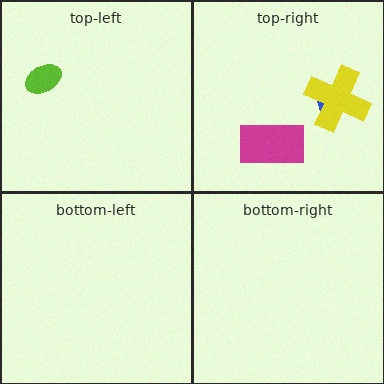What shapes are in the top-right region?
The blue triangle, the magenta rectangle, the yellow cross.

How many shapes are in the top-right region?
3.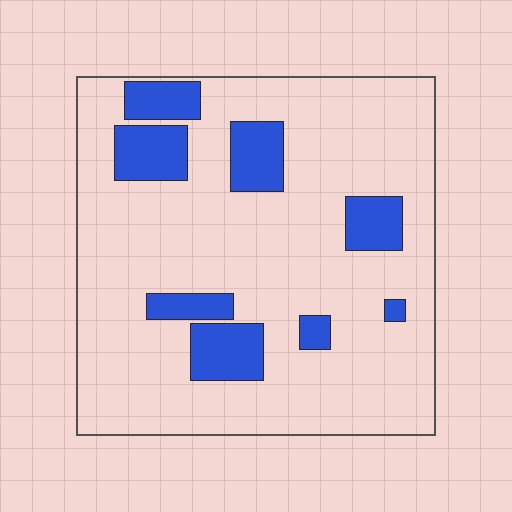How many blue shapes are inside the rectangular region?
8.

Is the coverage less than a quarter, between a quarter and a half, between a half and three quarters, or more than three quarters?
Less than a quarter.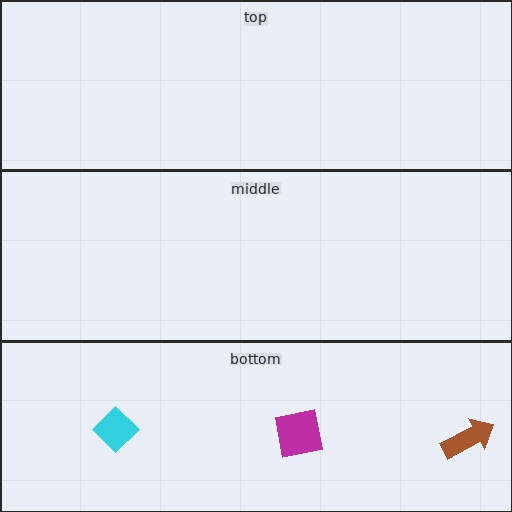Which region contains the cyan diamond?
The bottom region.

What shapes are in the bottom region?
The magenta square, the cyan diamond, the brown arrow.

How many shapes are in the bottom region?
3.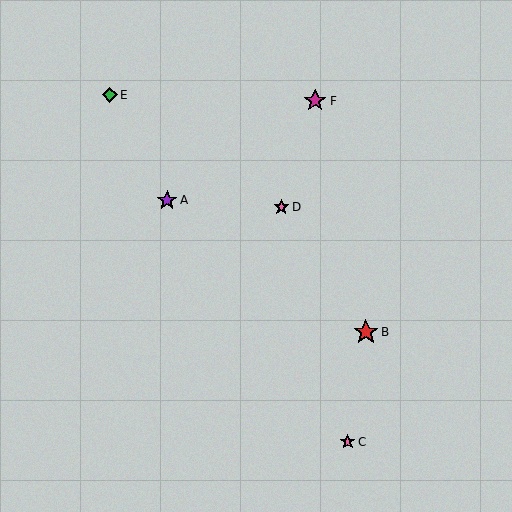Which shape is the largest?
The red star (labeled B) is the largest.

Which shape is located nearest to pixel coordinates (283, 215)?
The pink star (labeled D) at (281, 207) is nearest to that location.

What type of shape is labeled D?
Shape D is a pink star.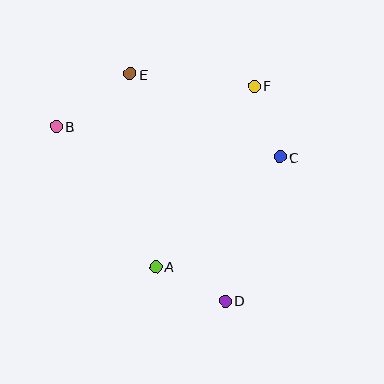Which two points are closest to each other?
Points C and F are closest to each other.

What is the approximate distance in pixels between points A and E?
The distance between A and E is approximately 195 pixels.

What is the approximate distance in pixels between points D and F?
The distance between D and F is approximately 217 pixels.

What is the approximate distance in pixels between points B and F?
The distance between B and F is approximately 202 pixels.